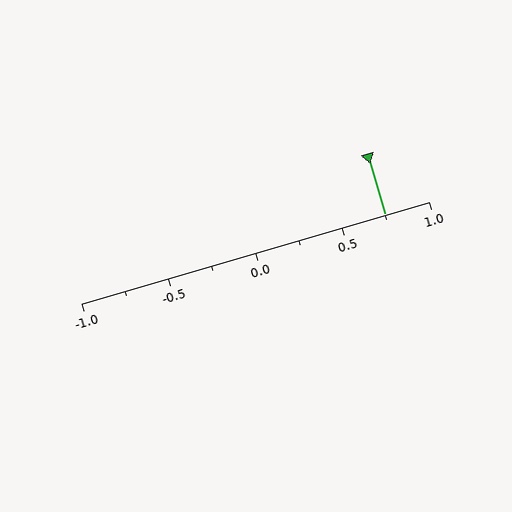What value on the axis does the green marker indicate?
The marker indicates approximately 0.75.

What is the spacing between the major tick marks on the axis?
The major ticks are spaced 0.5 apart.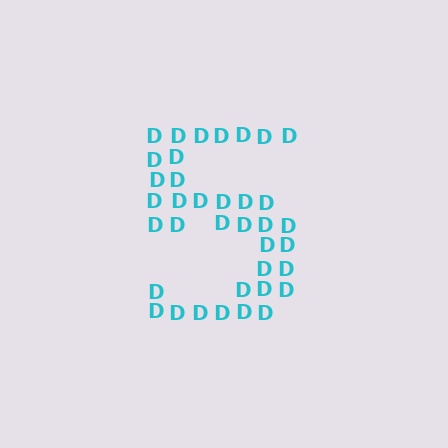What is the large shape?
The large shape is the digit 5.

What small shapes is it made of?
It is made of small letter D's.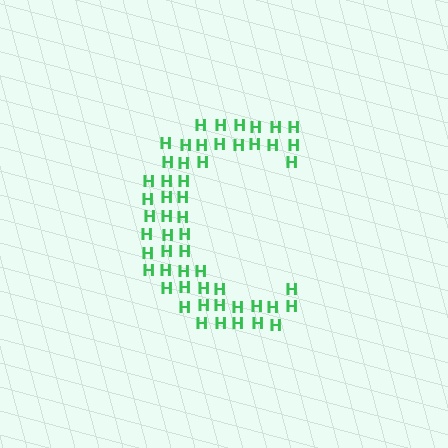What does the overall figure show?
The overall figure shows the letter C.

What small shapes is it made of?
It is made of small letter H's.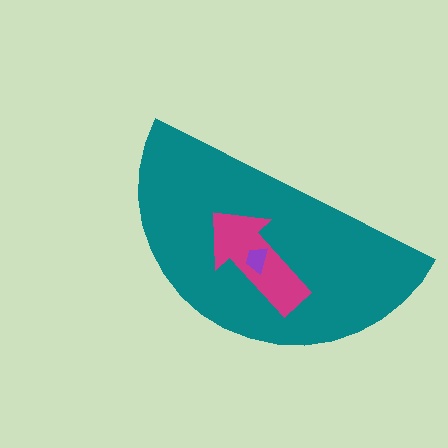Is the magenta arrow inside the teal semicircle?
Yes.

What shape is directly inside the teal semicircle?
The magenta arrow.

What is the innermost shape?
The purple trapezoid.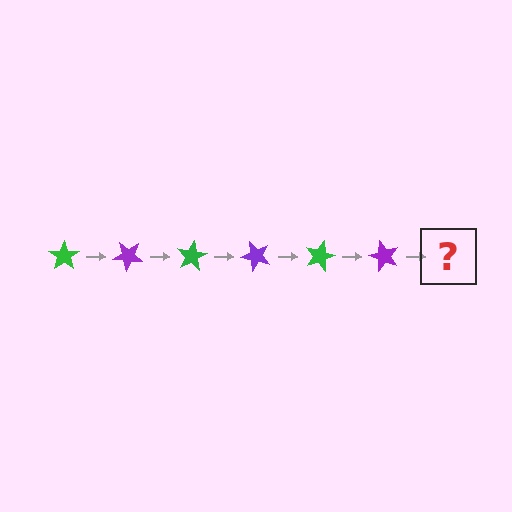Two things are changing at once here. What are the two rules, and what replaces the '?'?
The two rules are that it rotates 40 degrees each step and the color cycles through green and purple. The '?' should be a green star, rotated 240 degrees from the start.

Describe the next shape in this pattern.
It should be a green star, rotated 240 degrees from the start.